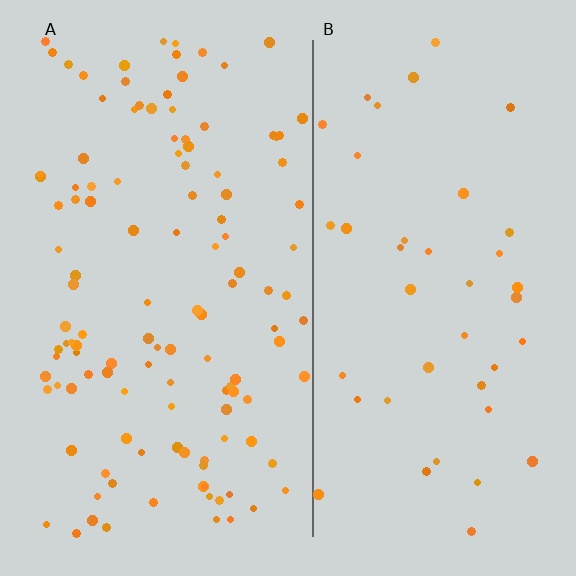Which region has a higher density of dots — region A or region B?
A (the left).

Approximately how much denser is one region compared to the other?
Approximately 2.9× — region A over region B.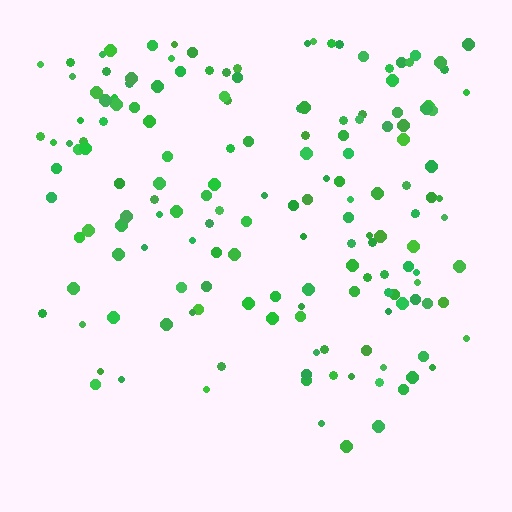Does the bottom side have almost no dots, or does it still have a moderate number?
Still a moderate number, just noticeably fewer than the top.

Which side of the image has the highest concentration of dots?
The top.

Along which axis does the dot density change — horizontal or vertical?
Vertical.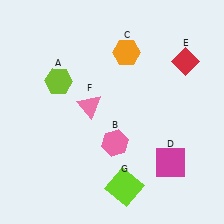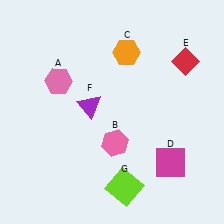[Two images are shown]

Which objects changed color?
A changed from lime to pink. F changed from pink to purple.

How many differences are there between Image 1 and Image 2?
There are 2 differences between the two images.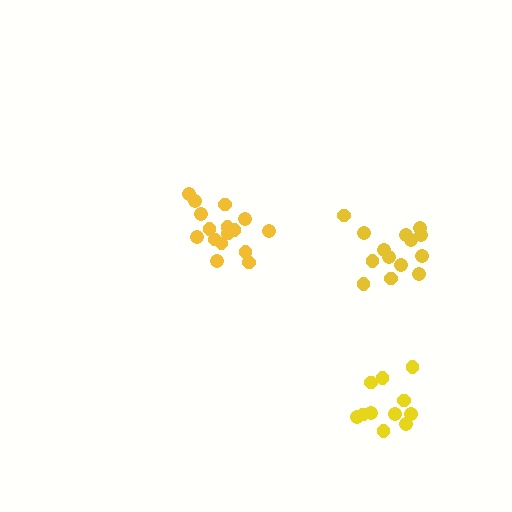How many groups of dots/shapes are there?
There are 3 groups.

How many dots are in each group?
Group 1: 14 dots, Group 2: 11 dots, Group 3: 16 dots (41 total).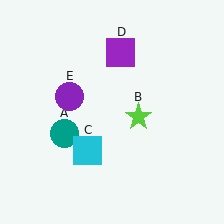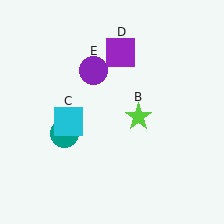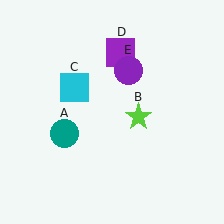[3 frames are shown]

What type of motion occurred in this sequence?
The cyan square (object C), purple circle (object E) rotated clockwise around the center of the scene.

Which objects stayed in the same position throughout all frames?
Teal circle (object A) and lime star (object B) and purple square (object D) remained stationary.